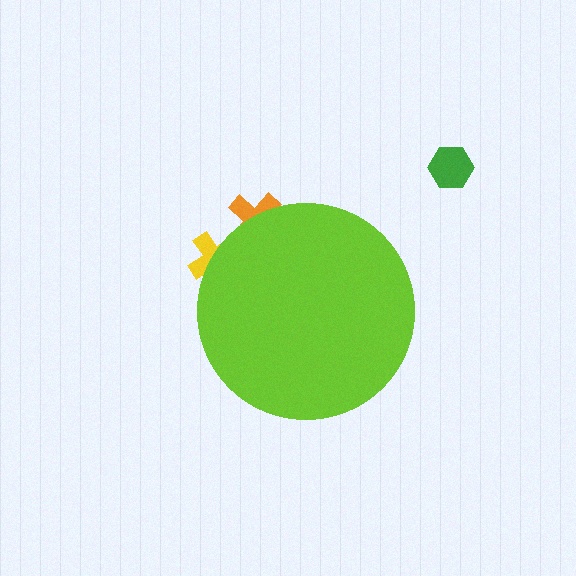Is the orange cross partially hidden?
Yes, the orange cross is partially hidden behind the lime circle.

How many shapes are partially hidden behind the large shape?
2 shapes are partially hidden.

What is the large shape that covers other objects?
A lime circle.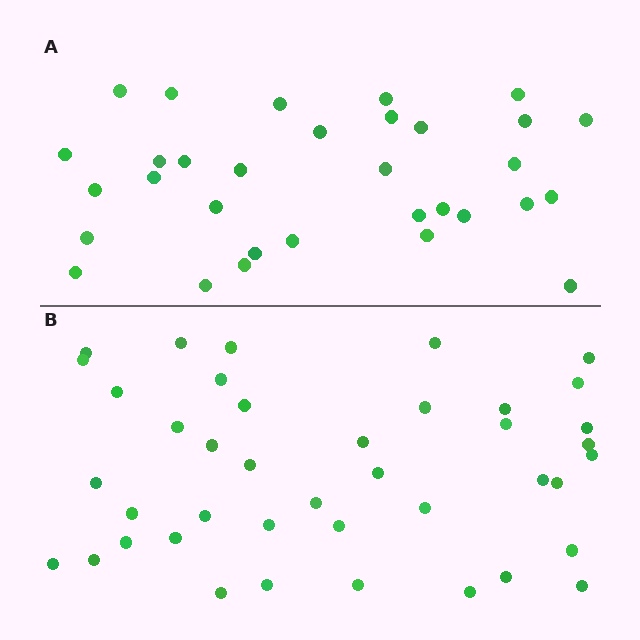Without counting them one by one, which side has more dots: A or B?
Region B (the bottom region) has more dots.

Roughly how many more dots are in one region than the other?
Region B has roughly 8 or so more dots than region A.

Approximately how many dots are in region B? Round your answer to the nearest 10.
About 40 dots. (The exact count is 41, which rounds to 40.)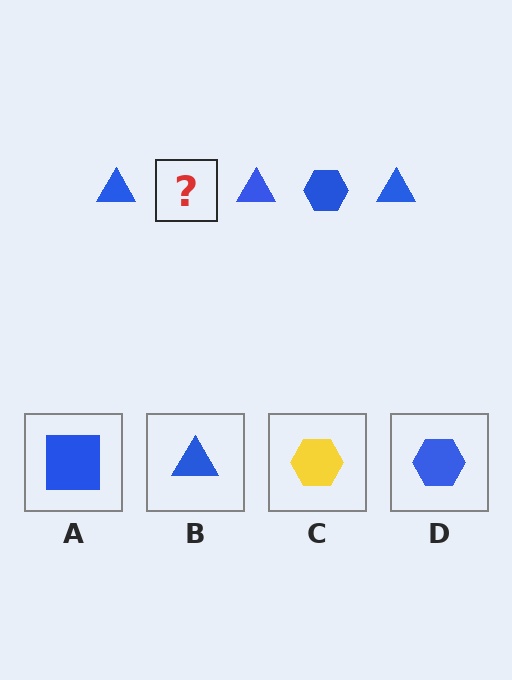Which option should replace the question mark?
Option D.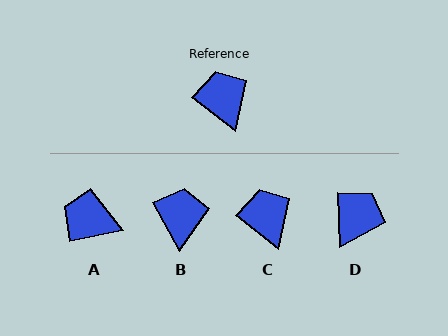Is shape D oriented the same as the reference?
No, it is off by about 49 degrees.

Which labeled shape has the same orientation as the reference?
C.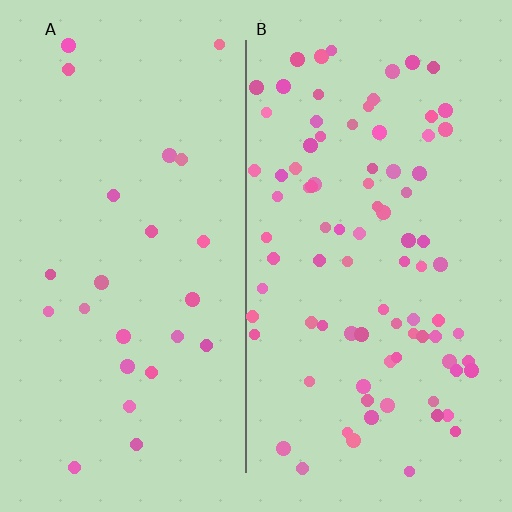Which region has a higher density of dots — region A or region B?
B (the right).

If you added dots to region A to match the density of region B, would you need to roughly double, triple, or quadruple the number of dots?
Approximately quadruple.